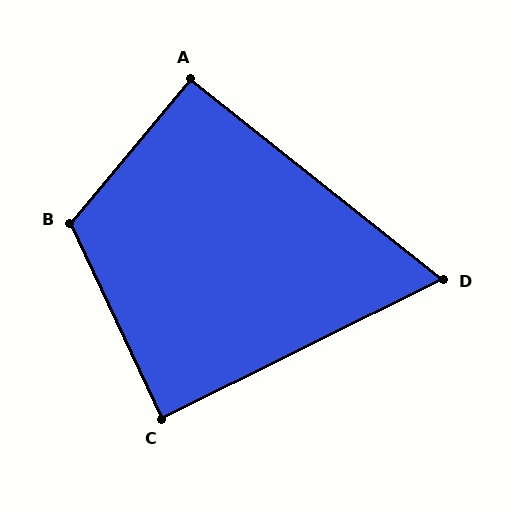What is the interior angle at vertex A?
Approximately 91 degrees (approximately right).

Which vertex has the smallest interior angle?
D, at approximately 65 degrees.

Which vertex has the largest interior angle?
B, at approximately 115 degrees.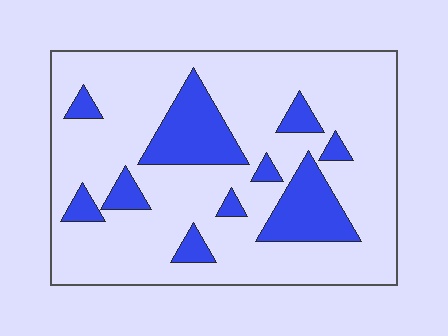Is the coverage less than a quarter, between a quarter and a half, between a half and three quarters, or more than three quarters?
Less than a quarter.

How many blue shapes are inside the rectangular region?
10.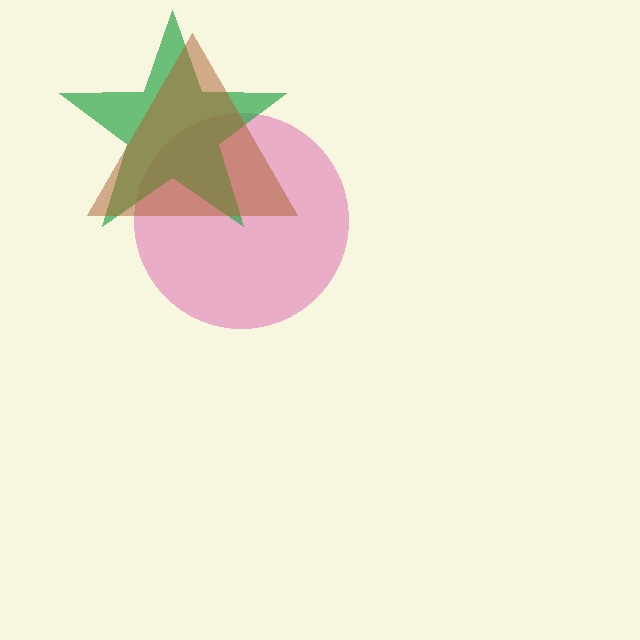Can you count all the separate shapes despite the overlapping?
Yes, there are 3 separate shapes.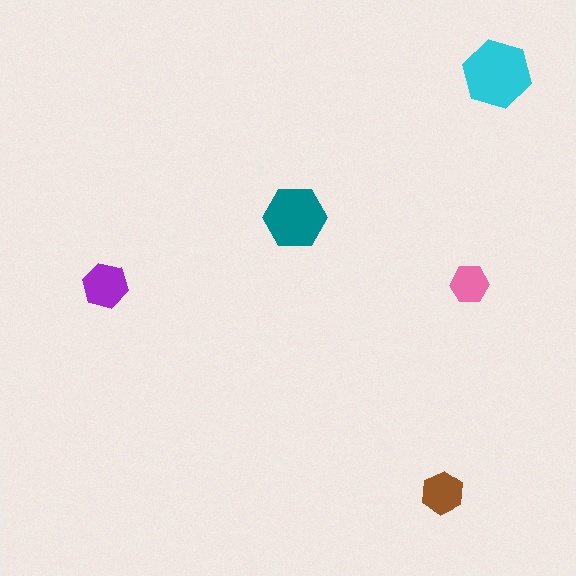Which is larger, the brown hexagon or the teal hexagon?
The teal one.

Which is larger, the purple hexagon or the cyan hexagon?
The cyan one.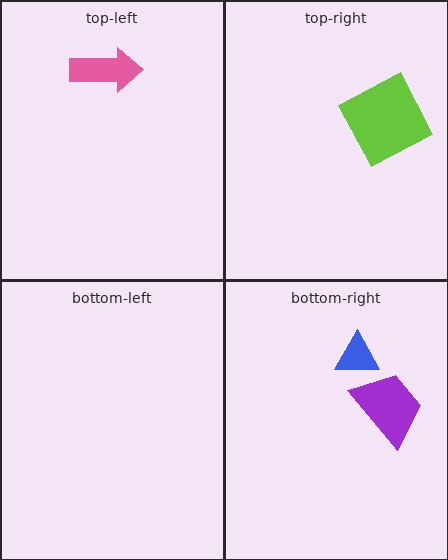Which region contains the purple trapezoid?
The bottom-right region.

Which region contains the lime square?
The top-right region.